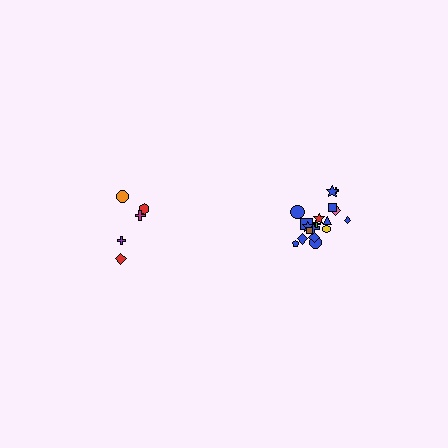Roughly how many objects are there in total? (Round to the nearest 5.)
Roughly 25 objects in total.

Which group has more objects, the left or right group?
The right group.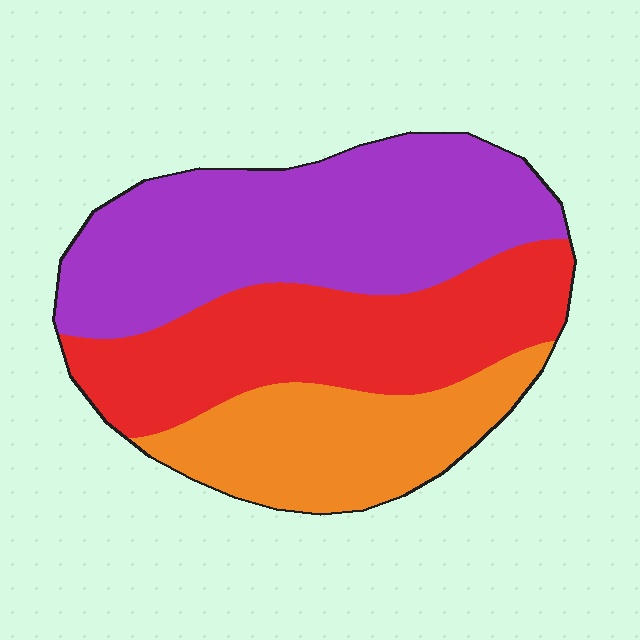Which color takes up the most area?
Purple, at roughly 45%.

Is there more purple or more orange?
Purple.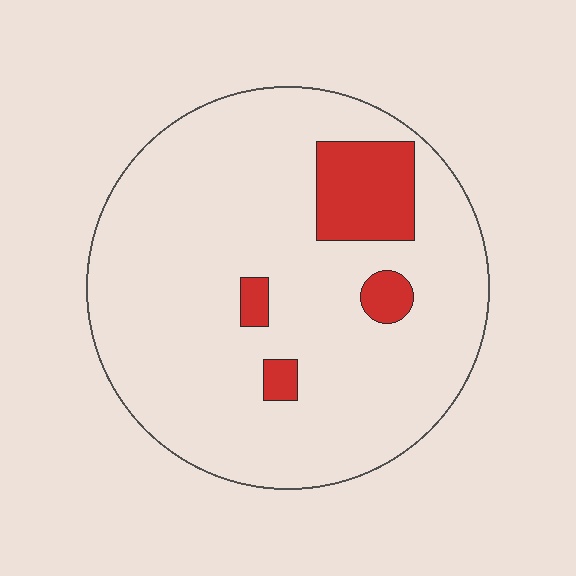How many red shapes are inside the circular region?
4.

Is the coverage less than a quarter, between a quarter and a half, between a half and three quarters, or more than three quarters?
Less than a quarter.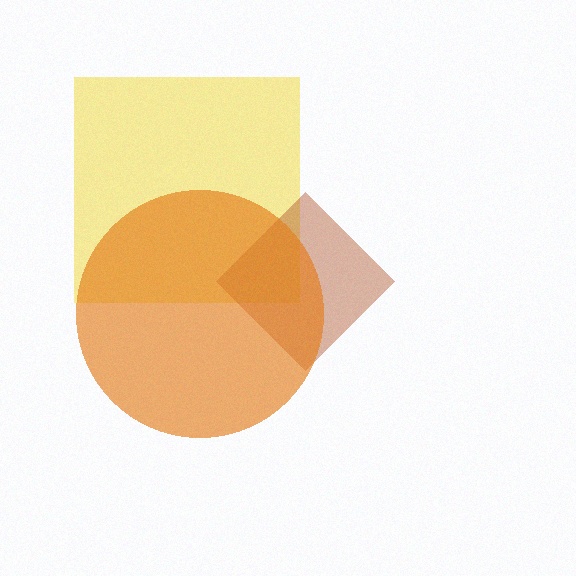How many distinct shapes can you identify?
There are 3 distinct shapes: a yellow square, a brown diamond, an orange circle.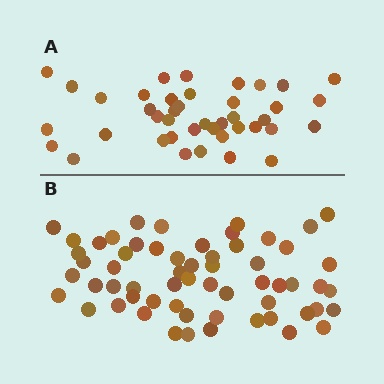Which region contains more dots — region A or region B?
Region B (the bottom region) has more dots.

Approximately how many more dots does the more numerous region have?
Region B has approximately 20 more dots than region A.